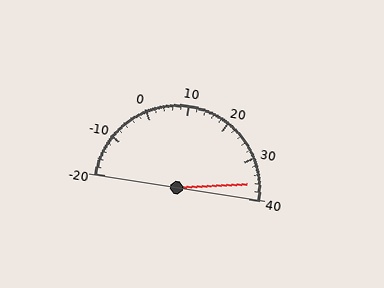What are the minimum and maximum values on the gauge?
The gauge ranges from -20 to 40.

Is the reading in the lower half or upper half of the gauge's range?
The reading is in the upper half of the range (-20 to 40).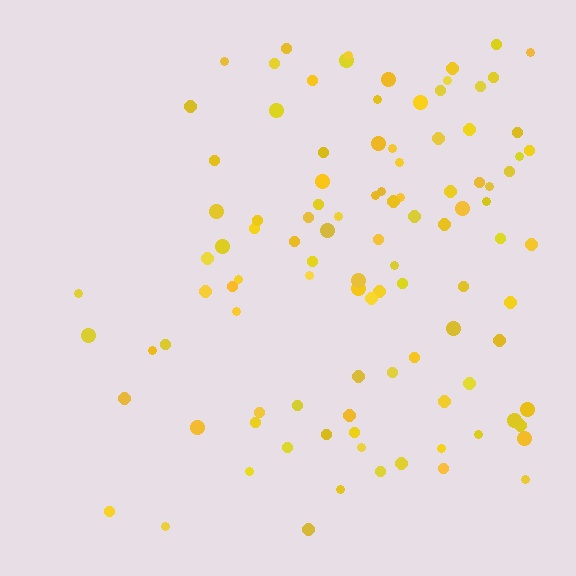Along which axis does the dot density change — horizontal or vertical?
Horizontal.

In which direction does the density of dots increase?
From left to right, with the right side densest.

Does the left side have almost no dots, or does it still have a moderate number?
Still a moderate number, just noticeably fewer than the right.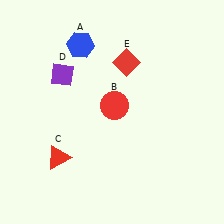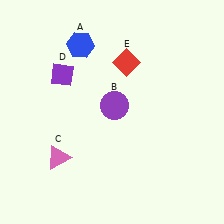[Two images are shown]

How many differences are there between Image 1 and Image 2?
There are 2 differences between the two images.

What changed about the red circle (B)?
In Image 1, B is red. In Image 2, it changed to purple.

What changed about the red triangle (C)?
In Image 1, C is red. In Image 2, it changed to pink.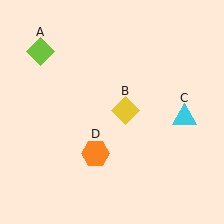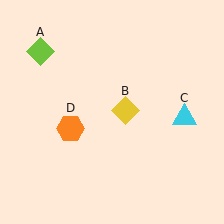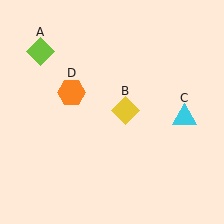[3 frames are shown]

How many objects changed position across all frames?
1 object changed position: orange hexagon (object D).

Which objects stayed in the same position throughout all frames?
Lime diamond (object A) and yellow diamond (object B) and cyan triangle (object C) remained stationary.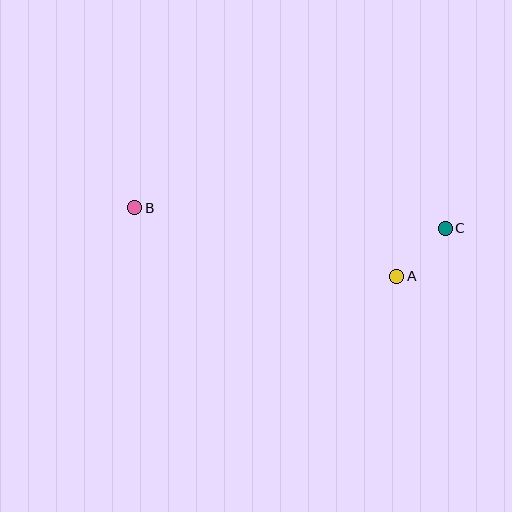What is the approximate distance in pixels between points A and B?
The distance between A and B is approximately 271 pixels.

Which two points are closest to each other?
Points A and C are closest to each other.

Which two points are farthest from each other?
Points B and C are farthest from each other.